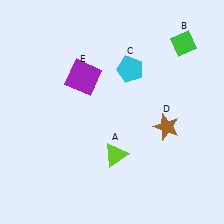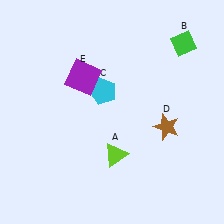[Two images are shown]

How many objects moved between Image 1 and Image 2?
1 object moved between the two images.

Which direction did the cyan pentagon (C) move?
The cyan pentagon (C) moved left.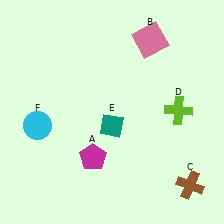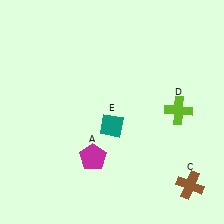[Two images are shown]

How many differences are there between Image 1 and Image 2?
There are 2 differences between the two images.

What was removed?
The pink square (B), the cyan circle (F) were removed in Image 2.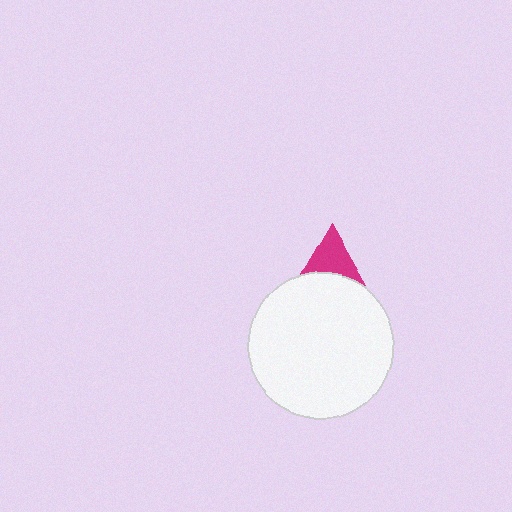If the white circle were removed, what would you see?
You would see the complete magenta triangle.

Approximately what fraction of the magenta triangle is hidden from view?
Roughly 63% of the magenta triangle is hidden behind the white circle.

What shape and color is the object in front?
The object in front is a white circle.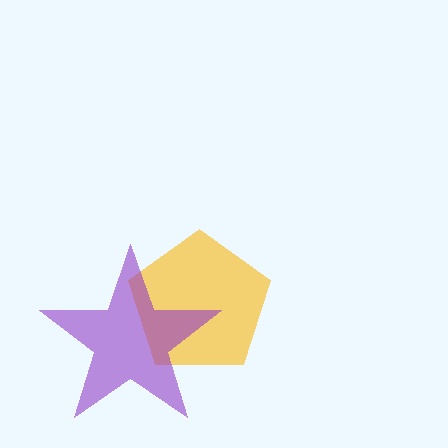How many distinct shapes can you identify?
There are 2 distinct shapes: a yellow pentagon, a purple star.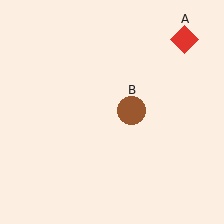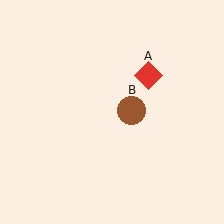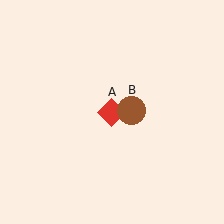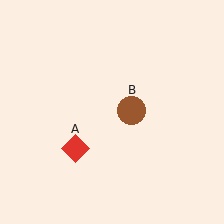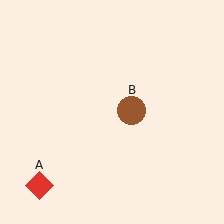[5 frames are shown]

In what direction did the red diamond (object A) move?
The red diamond (object A) moved down and to the left.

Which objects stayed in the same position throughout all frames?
Brown circle (object B) remained stationary.